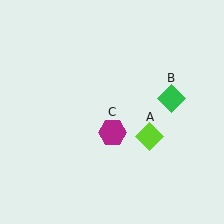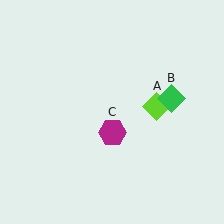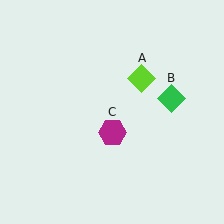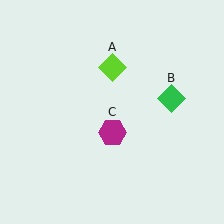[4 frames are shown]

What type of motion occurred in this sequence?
The lime diamond (object A) rotated counterclockwise around the center of the scene.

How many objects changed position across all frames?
1 object changed position: lime diamond (object A).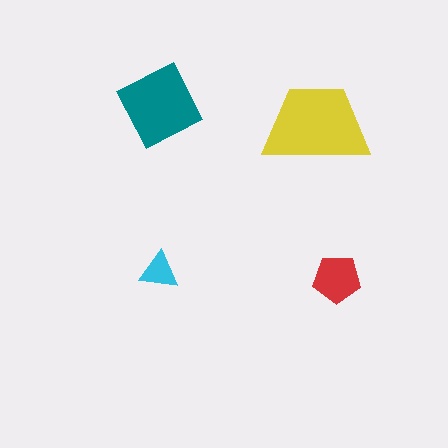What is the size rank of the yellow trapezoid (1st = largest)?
1st.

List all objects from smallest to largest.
The cyan triangle, the red pentagon, the teal diamond, the yellow trapezoid.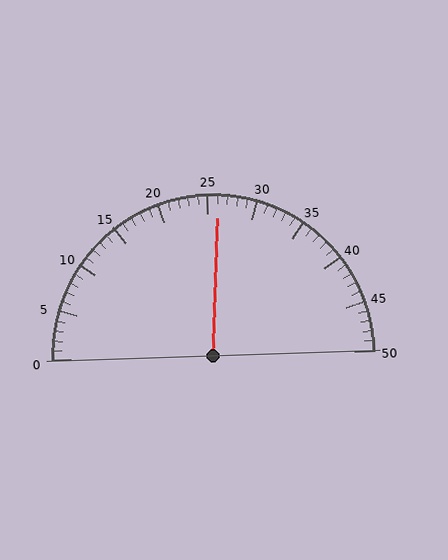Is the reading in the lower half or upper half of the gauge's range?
The reading is in the upper half of the range (0 to 50).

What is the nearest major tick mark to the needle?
The nearest major tick mark is 25.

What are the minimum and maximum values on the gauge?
The gauge ranges from 0 to 50.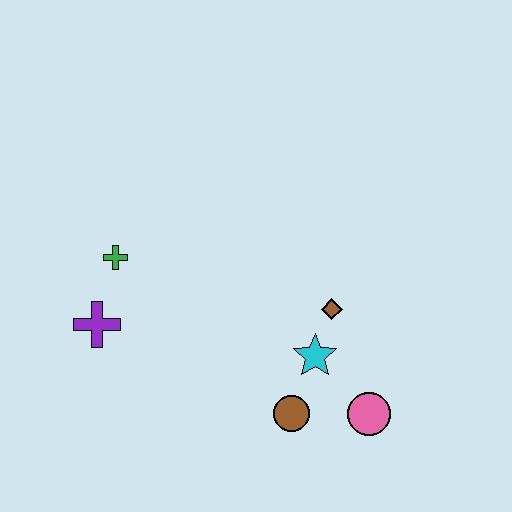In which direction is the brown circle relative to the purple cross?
The brown circle is to the right of the purple cross.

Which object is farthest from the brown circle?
The green cross is farthest from the brown circle.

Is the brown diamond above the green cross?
No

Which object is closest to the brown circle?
The cyan star is closest to the brown circle.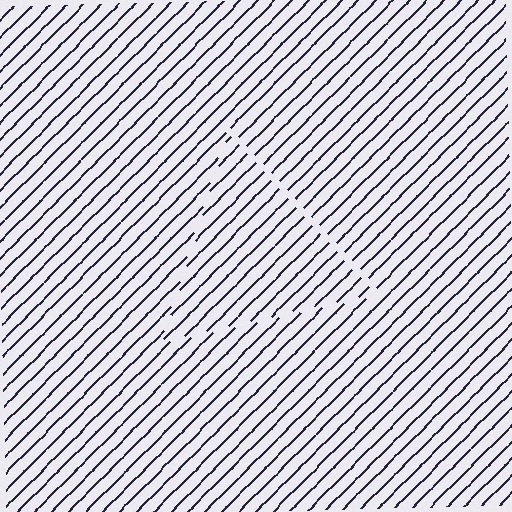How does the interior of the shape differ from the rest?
The interior of the shape contains the same grating, shifted by half a period — the contour is defined by the phase discontinuity where line-ends from the inner and outer gratings abut.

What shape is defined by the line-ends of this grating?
An illusory triangle. The interior of the shape contains the same grating, shifted by half a period — the contour is defined by the phase discontinuity where line-ends from the inner and outer gratings abut.